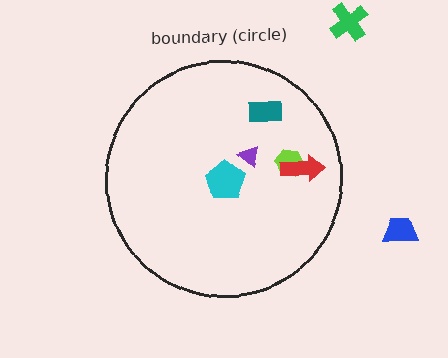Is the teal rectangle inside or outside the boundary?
Inside.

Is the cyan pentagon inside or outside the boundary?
Inside.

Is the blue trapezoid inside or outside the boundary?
Outside.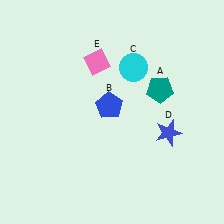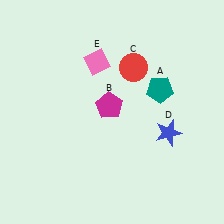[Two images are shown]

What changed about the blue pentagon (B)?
In Image 1, B is blue. In Image 2, it changed to magenta.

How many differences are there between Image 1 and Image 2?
There are 2 differences between the two images.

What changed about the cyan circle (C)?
In Image 1, C is cyan. In Image 2, it changed to red.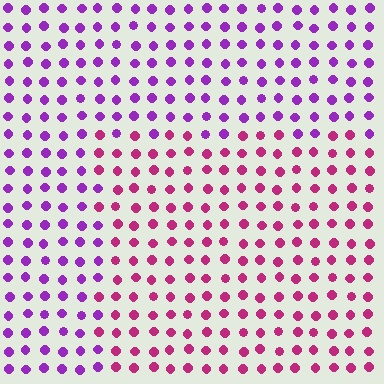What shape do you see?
I see a rectangle.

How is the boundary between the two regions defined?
The boundary is defined purely by a slight shift in hue (about 42 degrees). Spacing, size, and orientation are identical on both sides.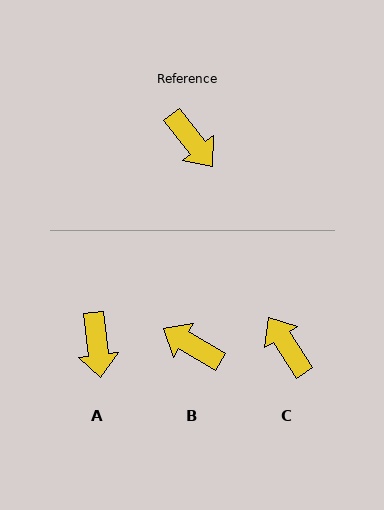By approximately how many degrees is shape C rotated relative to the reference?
Approximately 175 degrees counter-clockwise.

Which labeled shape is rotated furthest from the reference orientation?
C, about 175 degrees away.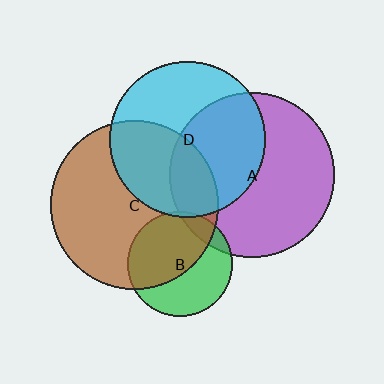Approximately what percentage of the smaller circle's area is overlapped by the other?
Approximately 55%.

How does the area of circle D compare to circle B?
Approximately 2.2 times.